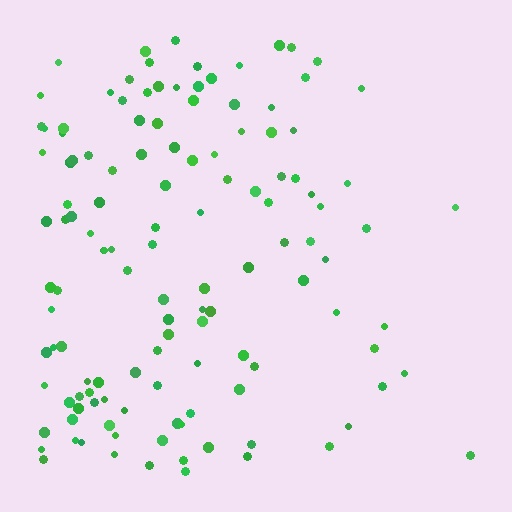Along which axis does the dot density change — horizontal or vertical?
Horizontal.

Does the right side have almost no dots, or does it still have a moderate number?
Still a moderate number, just noticeably fewer than the left.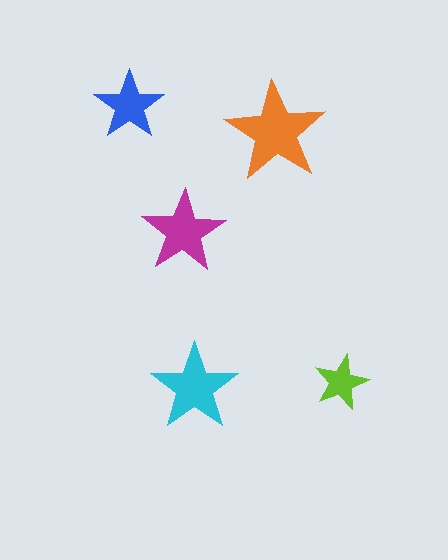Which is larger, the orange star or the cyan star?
The orange one.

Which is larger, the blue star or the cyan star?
The cyan one.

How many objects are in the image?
There are 5 objects in the image.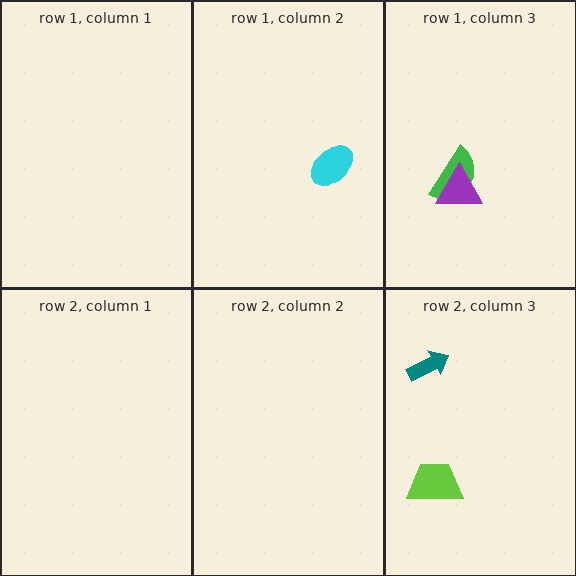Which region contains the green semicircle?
The row 1, column 3 region.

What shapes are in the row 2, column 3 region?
The lime trapezoid, the teal arrow.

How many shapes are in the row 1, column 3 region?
2.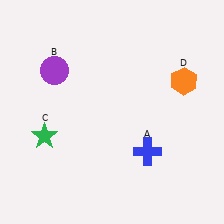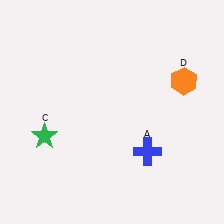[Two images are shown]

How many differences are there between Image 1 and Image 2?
There is 1 difference between the two images.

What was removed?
The purple circle (B) was removed in Image 2.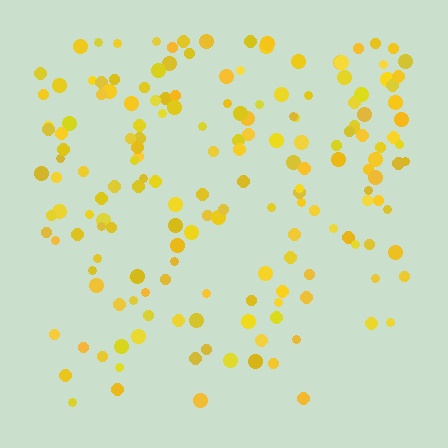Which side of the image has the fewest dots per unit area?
The bottom.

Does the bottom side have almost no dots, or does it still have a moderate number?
Still a moderate number, just noticeably fewer than the top.